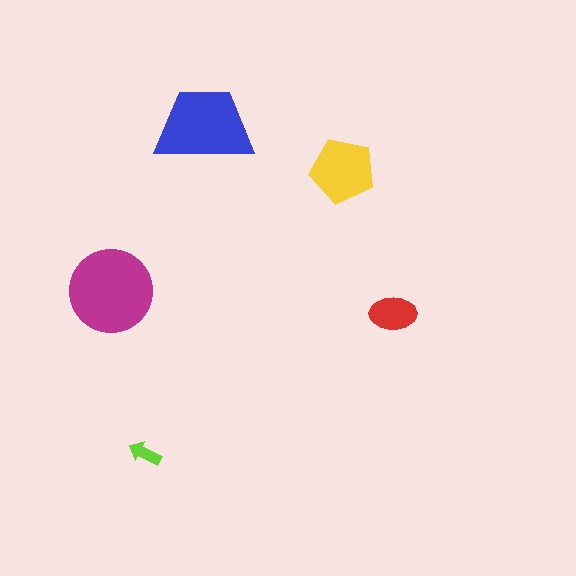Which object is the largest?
The magenta circle.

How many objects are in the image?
There are 5 objects in the image.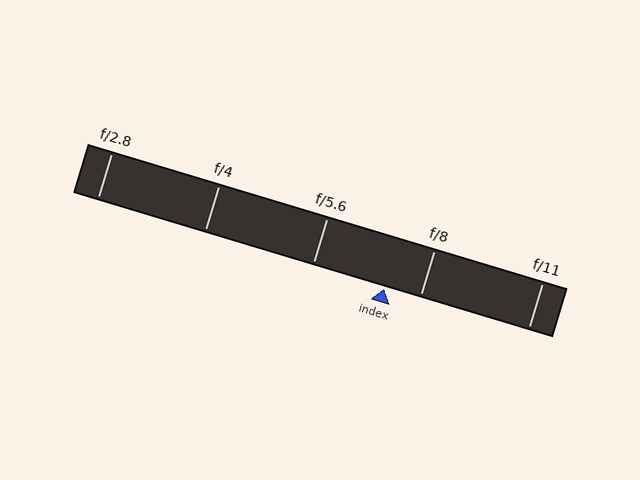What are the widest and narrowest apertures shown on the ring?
The widest aperture shown is f/2.8 and the narrowest is f/11.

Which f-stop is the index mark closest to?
The index mark is closest to f/8.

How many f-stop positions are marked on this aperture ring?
There are 5 f-stop positions marked.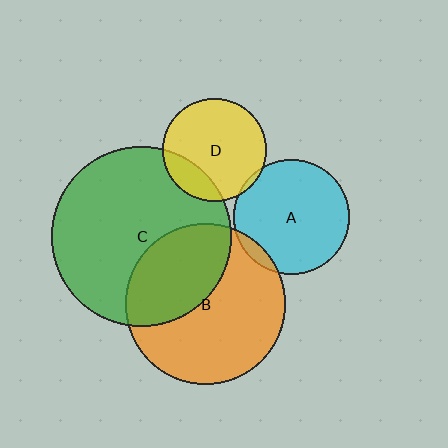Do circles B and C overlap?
Yes.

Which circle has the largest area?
Circle C (green).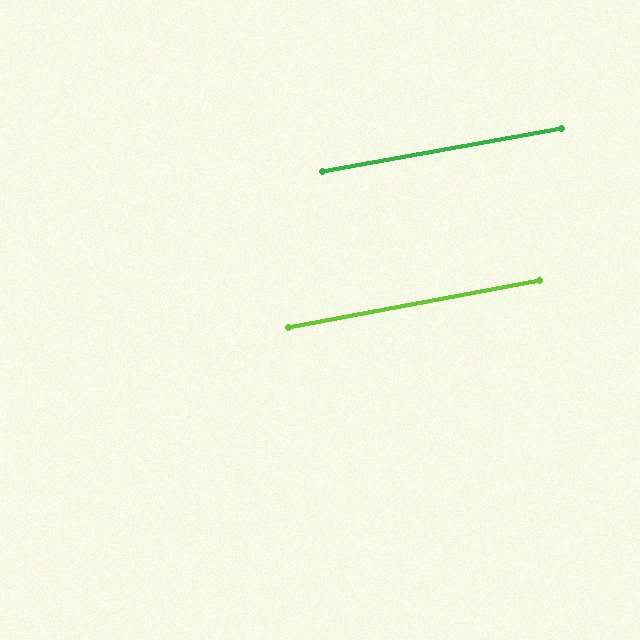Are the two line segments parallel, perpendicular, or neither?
Parallel — their directions differ by only 0.4°.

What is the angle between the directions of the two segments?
Approximately 0 degrees.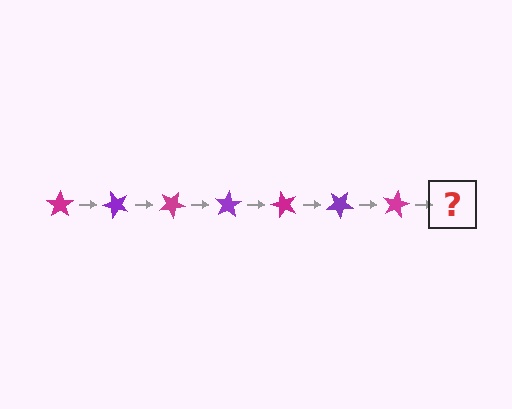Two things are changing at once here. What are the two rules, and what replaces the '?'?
The two rules are that it rotates 50 degrees each step and the color cycles through magenta and purple. The '?' should be a purple star, rotated 350 degrees from the start.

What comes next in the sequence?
The next element should be a purple star, rotated 350 degrees from the start.